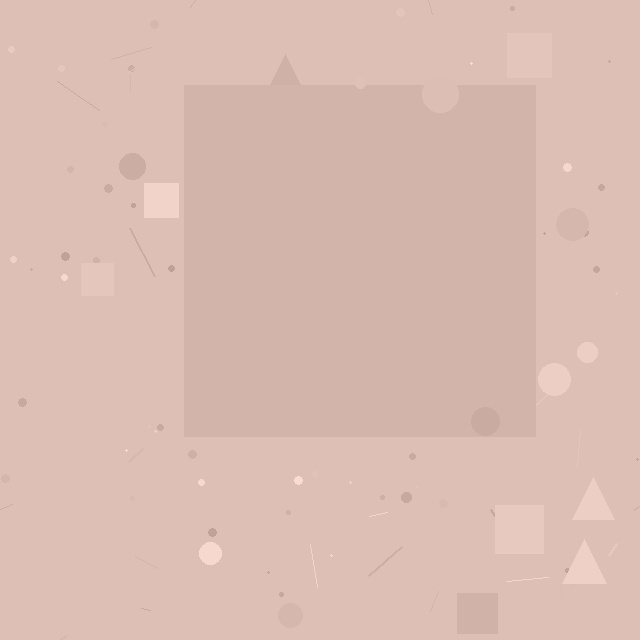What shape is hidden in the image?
A square is hidden in the image.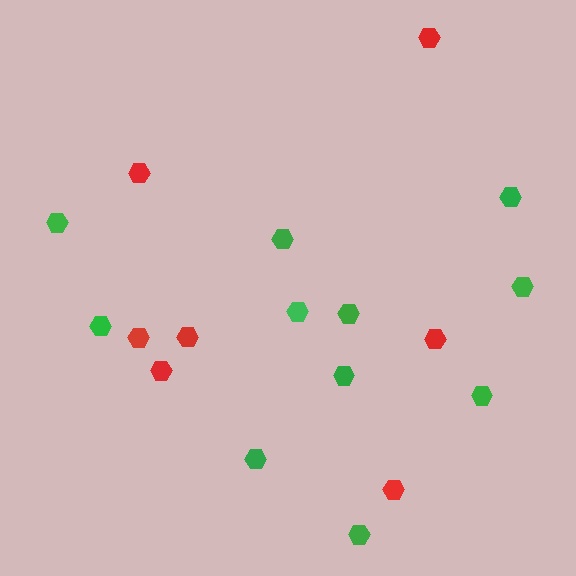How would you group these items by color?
There are 2 groups: one group of red hexagons (7) and one group of green hexagons (11).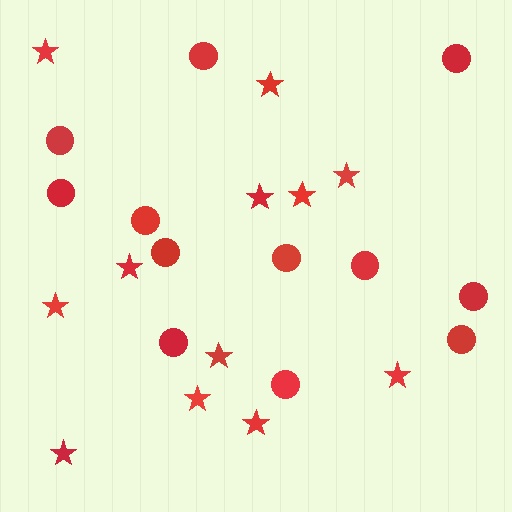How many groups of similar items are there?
There are 2 groups: one group of circles (12) and one group of stars (12).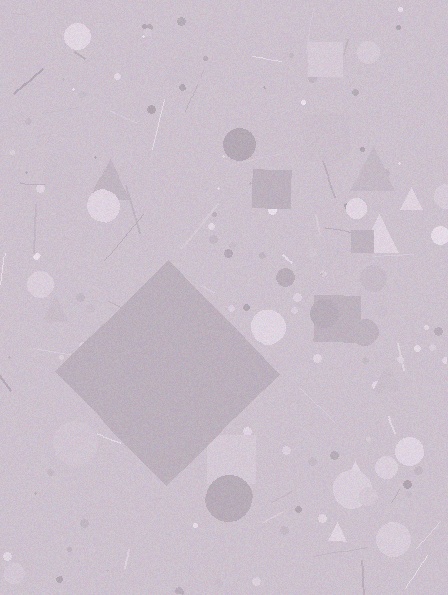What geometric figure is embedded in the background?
A diamond is embedded in the background.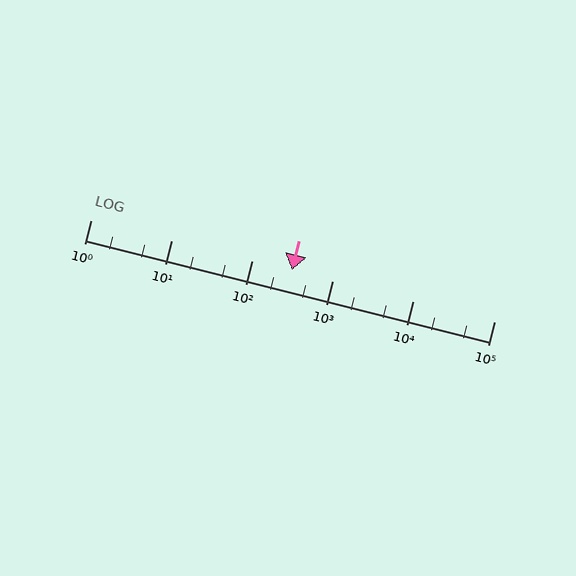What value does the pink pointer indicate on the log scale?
The pointer indicates approximately 310.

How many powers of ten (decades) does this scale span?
The scale spans 5 decades, from 1 to 100000.